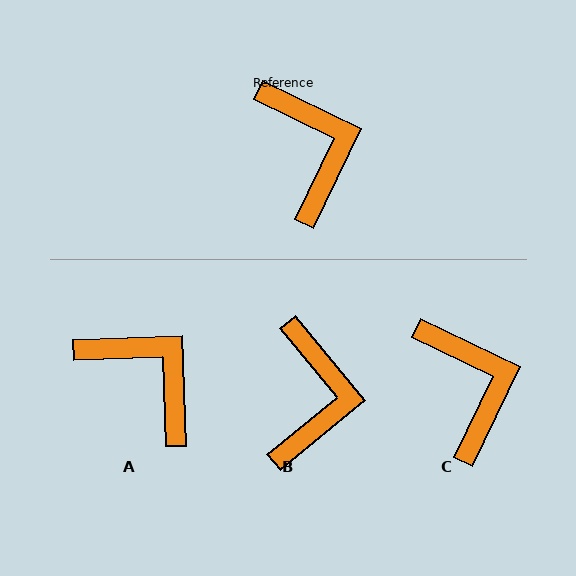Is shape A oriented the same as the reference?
No, it is off by about 27 degrees.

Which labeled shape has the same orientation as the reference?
C.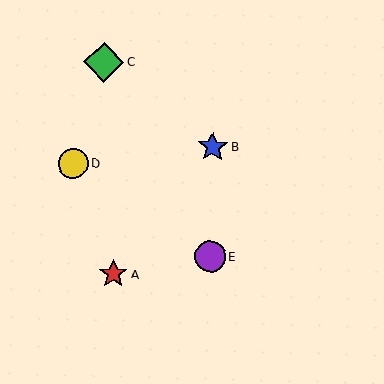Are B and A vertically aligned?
No, B is at x≈213 and A is at x≈113.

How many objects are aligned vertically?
2 objects (B, E) are aligned vertically.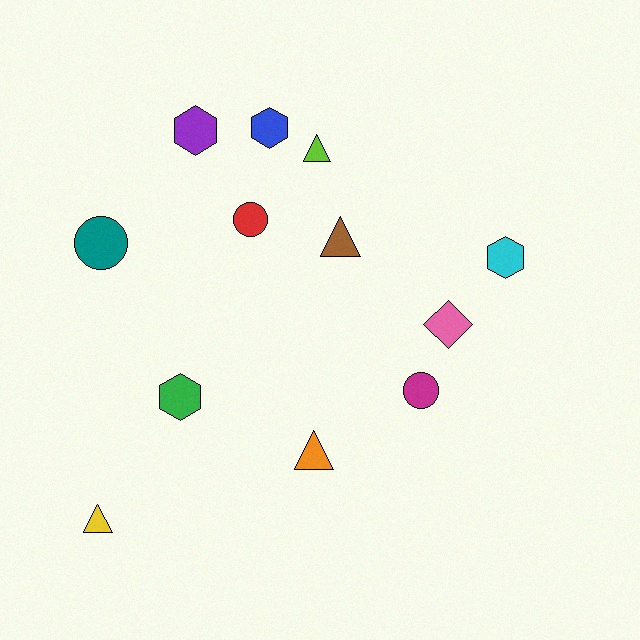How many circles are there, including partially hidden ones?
There are 3 circles.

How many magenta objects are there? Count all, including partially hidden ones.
There is 1 magenta object.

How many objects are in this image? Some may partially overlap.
There are 12 objects.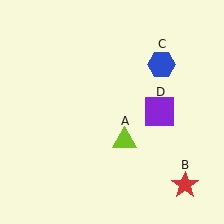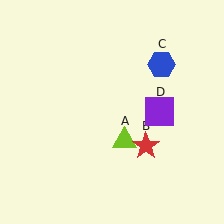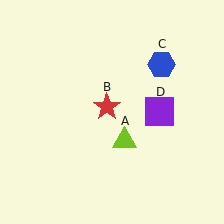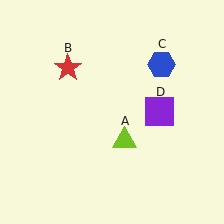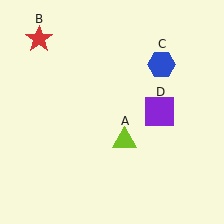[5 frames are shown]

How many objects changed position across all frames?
1 object changed position: red star (object B).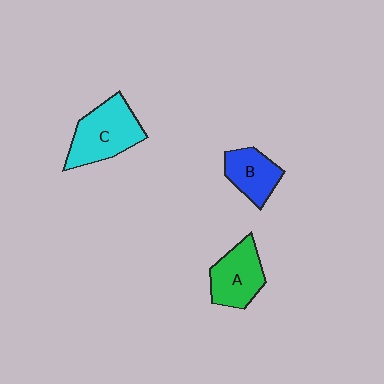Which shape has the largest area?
Shape C (cyan).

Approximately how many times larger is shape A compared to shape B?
Approximately 1.2 times.